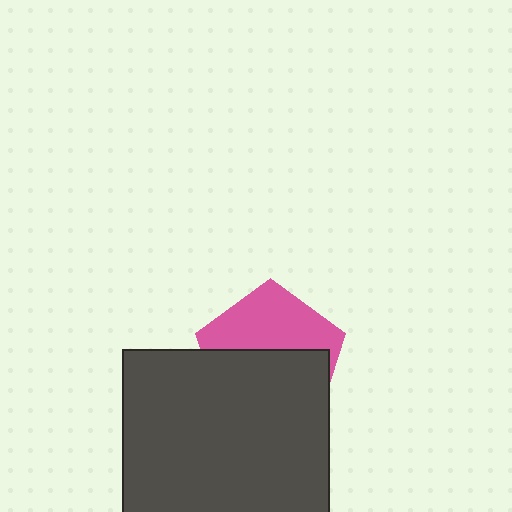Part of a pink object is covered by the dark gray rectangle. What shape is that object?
It is a pentagon.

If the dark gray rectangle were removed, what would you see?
You would see the complete pink pentagon.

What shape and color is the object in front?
The object in front is a dark gray rectangle.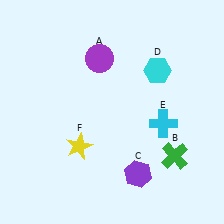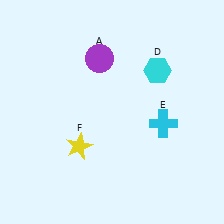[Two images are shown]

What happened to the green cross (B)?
The green cross (B) was removed in Image 2. It was in the bottom-right area of Image 1.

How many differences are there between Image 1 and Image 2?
There are 2 differences between the two images.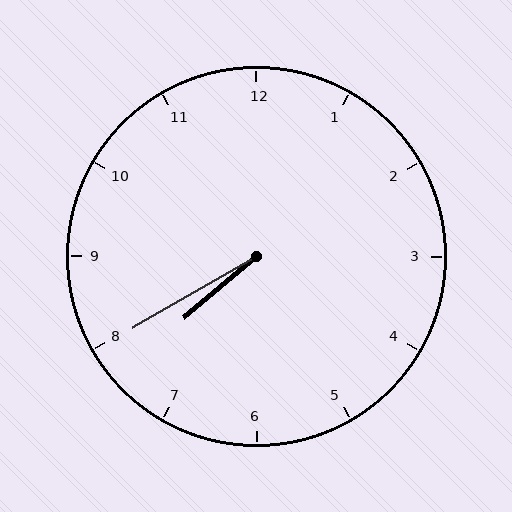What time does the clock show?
7:40.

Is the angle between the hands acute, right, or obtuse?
It is acute.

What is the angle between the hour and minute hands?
Approximately 10 degrees.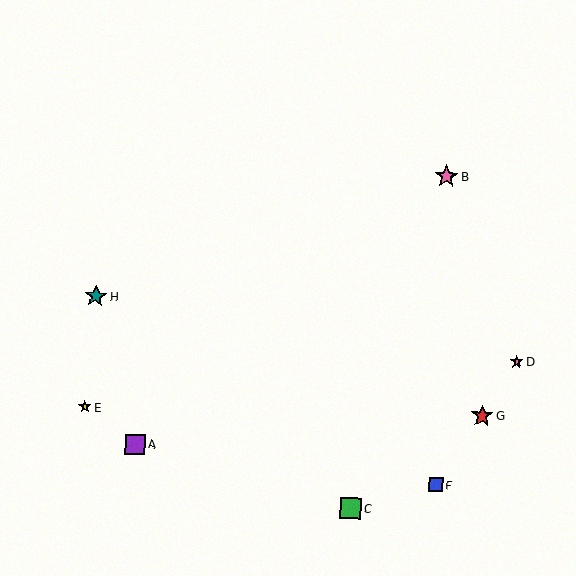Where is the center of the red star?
The center of the red star is at (482, 416).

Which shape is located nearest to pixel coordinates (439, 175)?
The pink star (labeled B) at (446, 177) is nearest to that location.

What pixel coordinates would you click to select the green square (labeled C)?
Click at (350, 509) to select the green square C.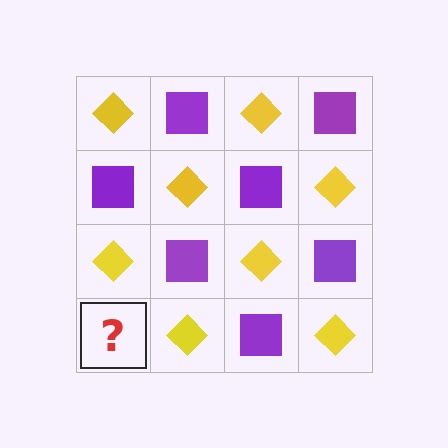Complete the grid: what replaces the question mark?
The question mark should be replaced with a purple square.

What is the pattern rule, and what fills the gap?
The rule is that it alternates yellow diamond and purple square in a checkerboard pattern. The gap should be filled with a purple square.